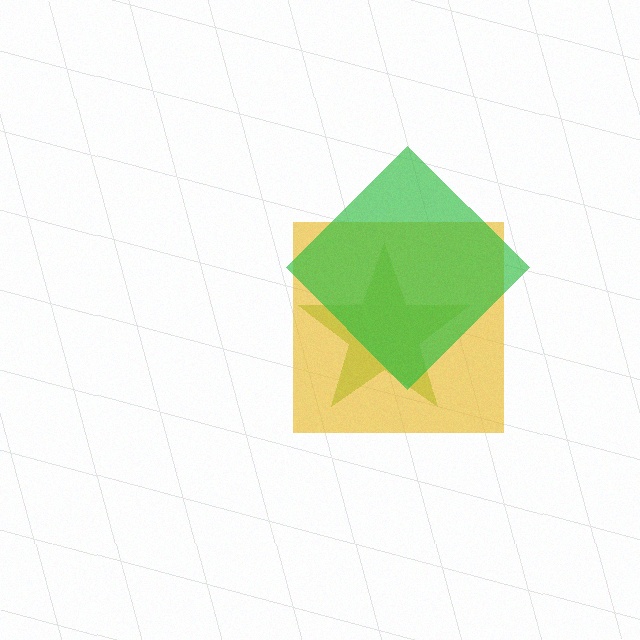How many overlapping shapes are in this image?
There are 3 overlapping shapes in the image.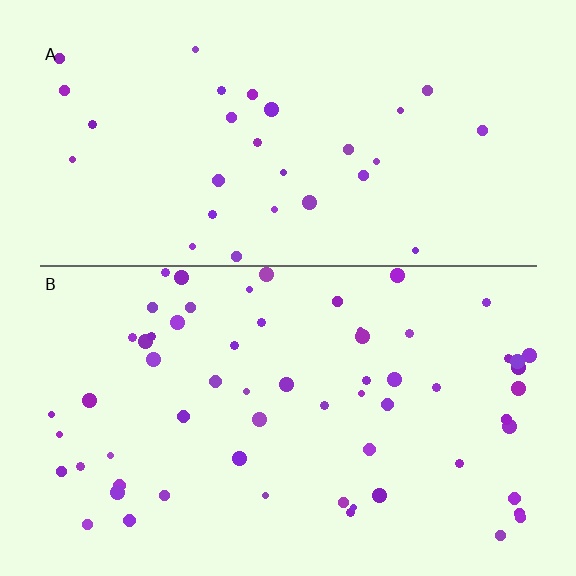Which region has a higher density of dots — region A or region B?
B (the bottom).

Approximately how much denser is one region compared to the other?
Approximately 2.1× — region B over region A.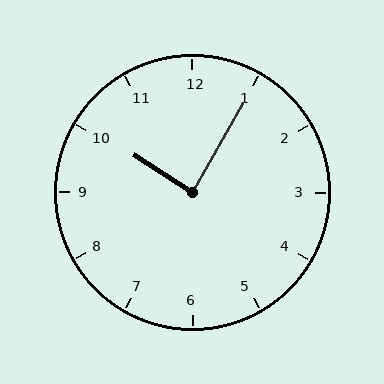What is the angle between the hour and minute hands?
Approximately 88 degrees.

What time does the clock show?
10:05.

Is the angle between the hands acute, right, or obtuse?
It is right.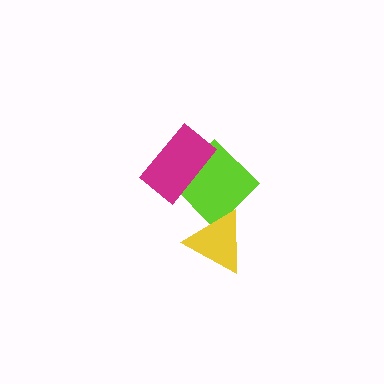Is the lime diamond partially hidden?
Yes, it is partially covered by another shape.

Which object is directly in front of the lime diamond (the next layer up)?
The yellow triangle is directly in front of the lime diamond.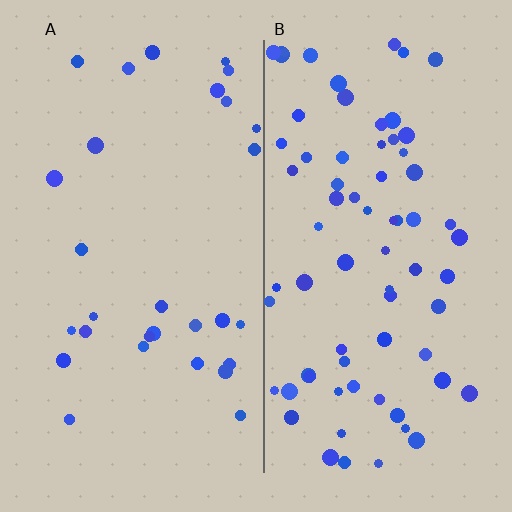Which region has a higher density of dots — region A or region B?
B (the right).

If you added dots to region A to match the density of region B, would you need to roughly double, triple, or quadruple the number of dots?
Approximately double.